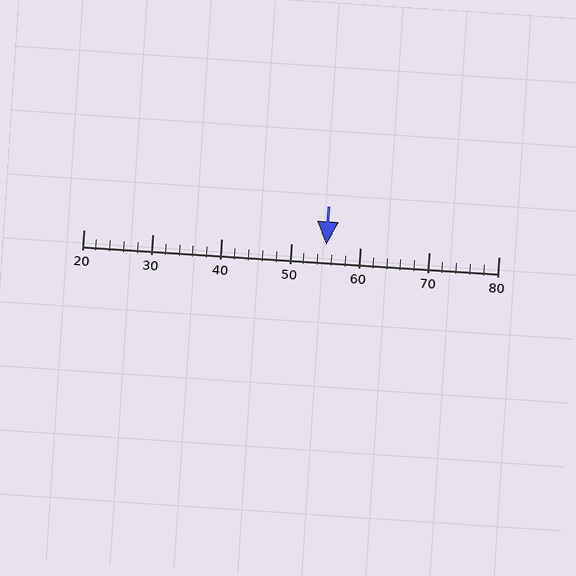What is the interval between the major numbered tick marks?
The major tick marks are spaced 10 units apart.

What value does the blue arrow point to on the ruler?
The blue arrow points to approximately 55.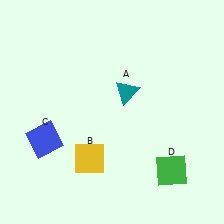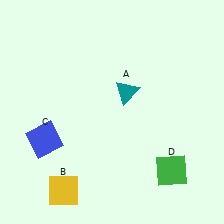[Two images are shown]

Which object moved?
The yellow square (B) moved down.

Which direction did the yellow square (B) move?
The yellow square (B) moved down.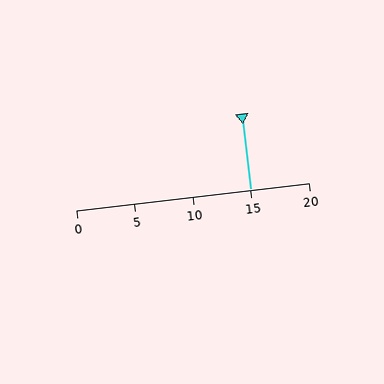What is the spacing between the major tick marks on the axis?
The major ticks are spaced 5 apart.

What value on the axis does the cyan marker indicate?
The marker indicates approximately 15.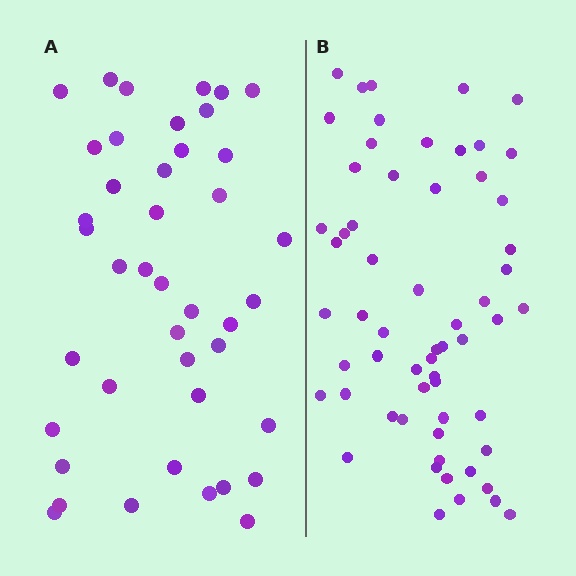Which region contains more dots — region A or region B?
Region B (the right region) has more dots.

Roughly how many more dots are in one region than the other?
Region B has approximately 20 more dots than region A.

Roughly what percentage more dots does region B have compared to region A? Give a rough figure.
About 45% more.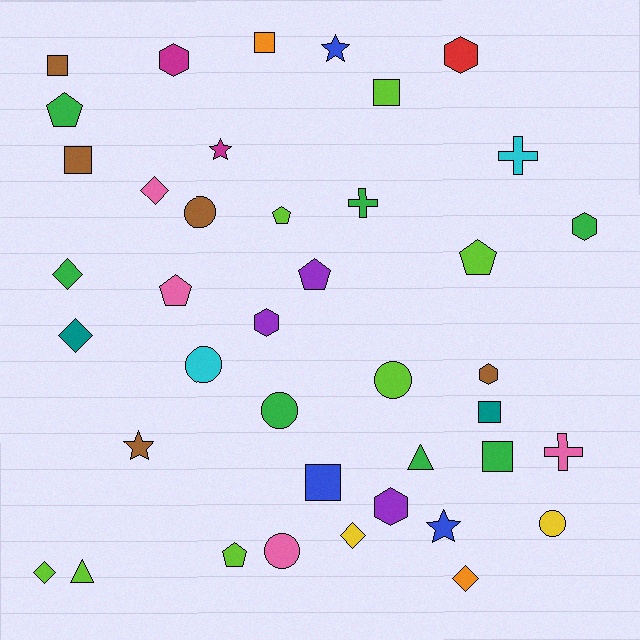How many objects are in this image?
There are 40 objects.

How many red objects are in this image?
There is 1 red object.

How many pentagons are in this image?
There are 6 pentagons.